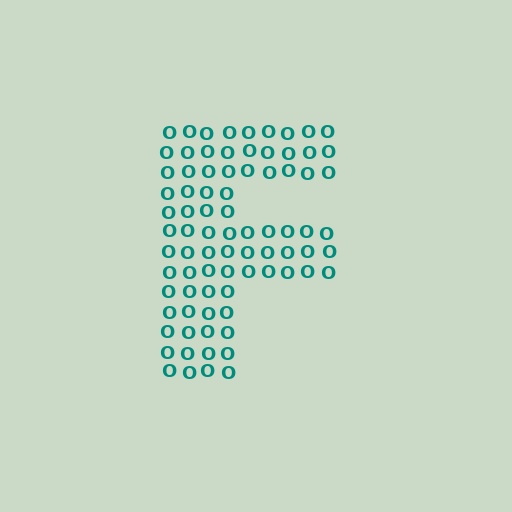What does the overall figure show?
The overall figure shows the letter F.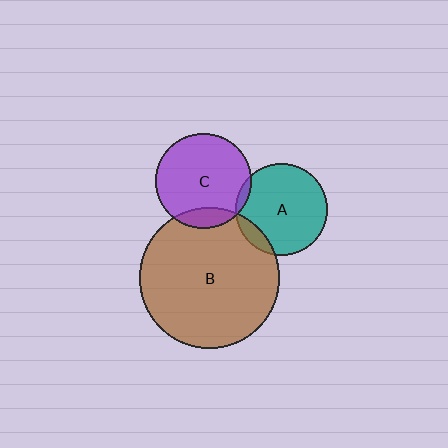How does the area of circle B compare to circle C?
Approximately 2.2 times.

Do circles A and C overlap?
Yes.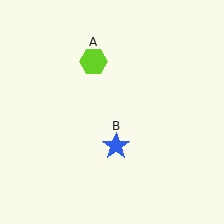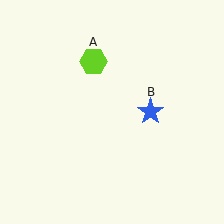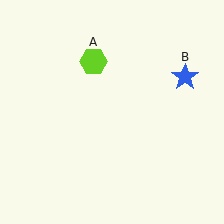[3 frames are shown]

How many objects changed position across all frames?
1 object changed position: blue star (object B).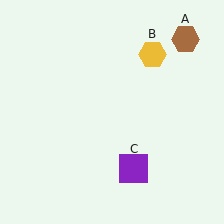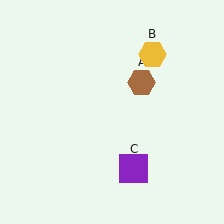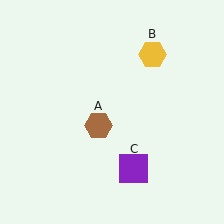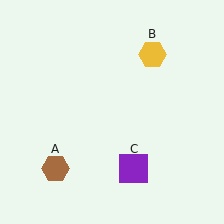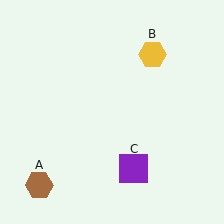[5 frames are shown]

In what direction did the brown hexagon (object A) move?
The brown hexagon (object A) moved down and to the left.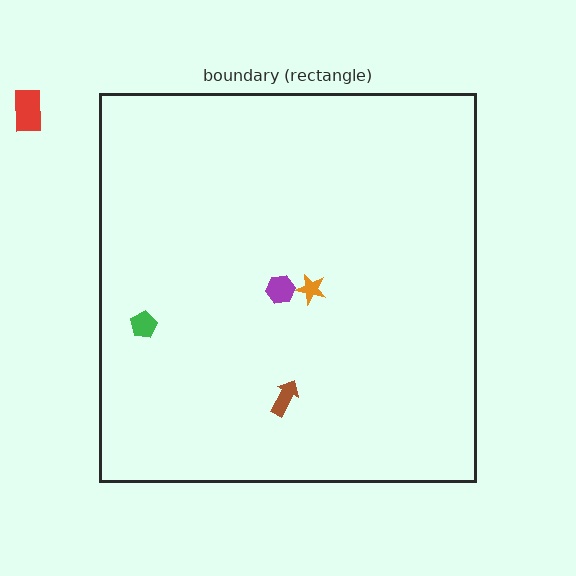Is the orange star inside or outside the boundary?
Inside.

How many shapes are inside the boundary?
4 inside, 1 outside.